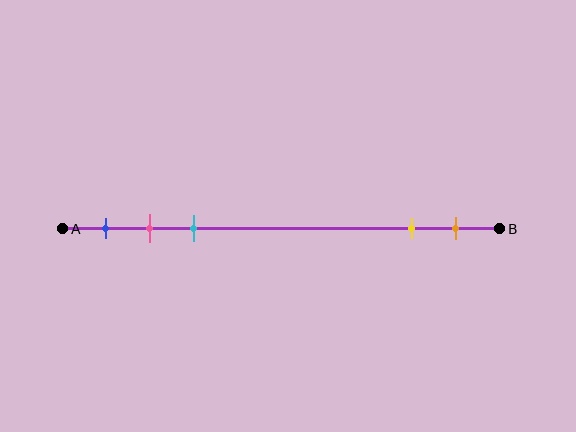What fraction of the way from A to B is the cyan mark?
The cyan mark is approximately 30% (0.3) of the way from A to B.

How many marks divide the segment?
There are 5 marks dividing the segment.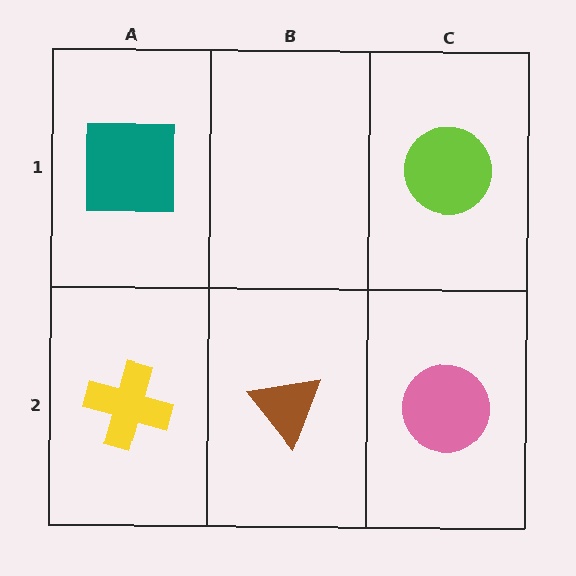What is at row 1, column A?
A teal square.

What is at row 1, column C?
A lime circle.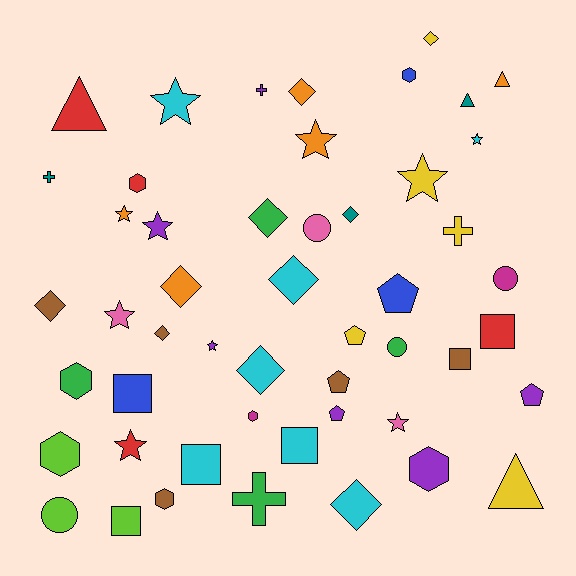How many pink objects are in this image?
There are 3 pink objects.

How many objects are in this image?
There are 50 objects.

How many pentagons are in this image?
There are 5 pentagons.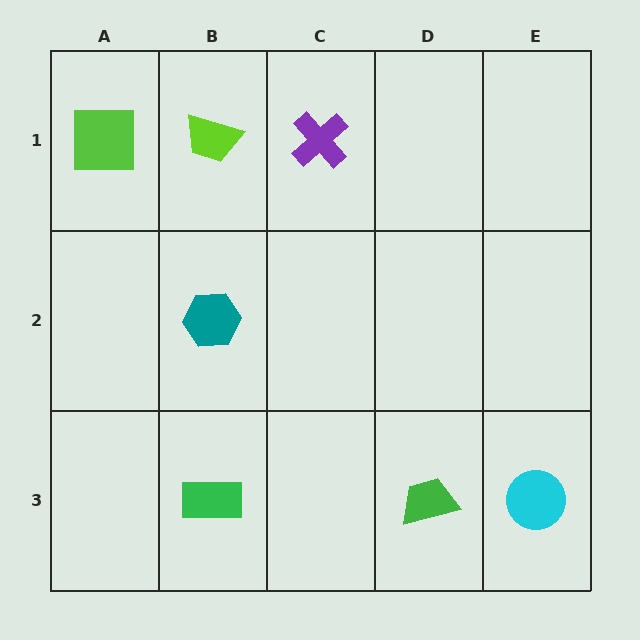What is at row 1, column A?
A lime square.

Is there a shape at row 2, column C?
No, that cell is empty.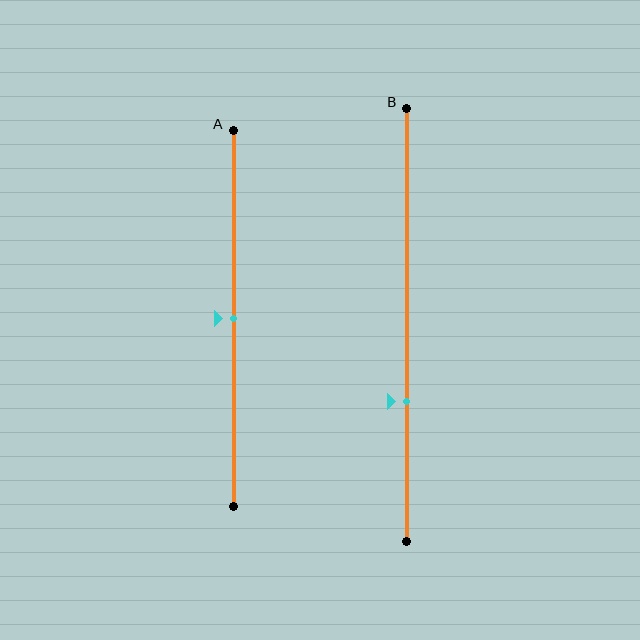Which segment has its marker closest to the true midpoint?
Segment A has its marker closest to the true midpoint.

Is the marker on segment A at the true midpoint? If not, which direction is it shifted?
Yes, the marker on segment A is at the true midpoint.